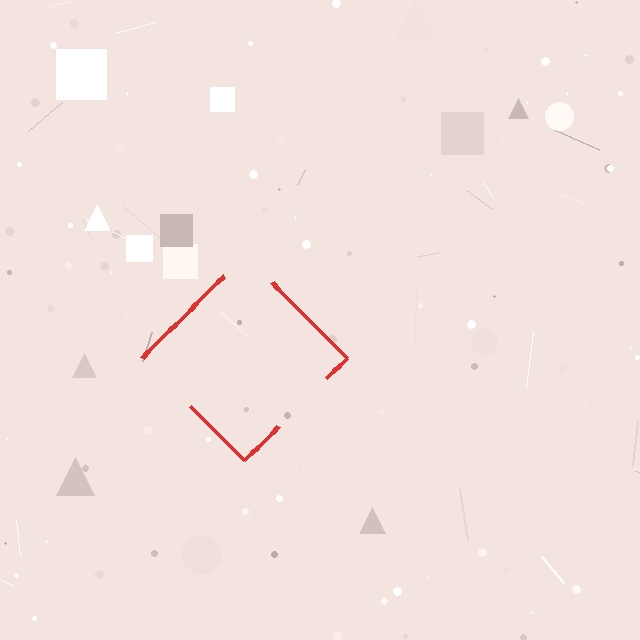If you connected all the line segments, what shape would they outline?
They would outline a diamond.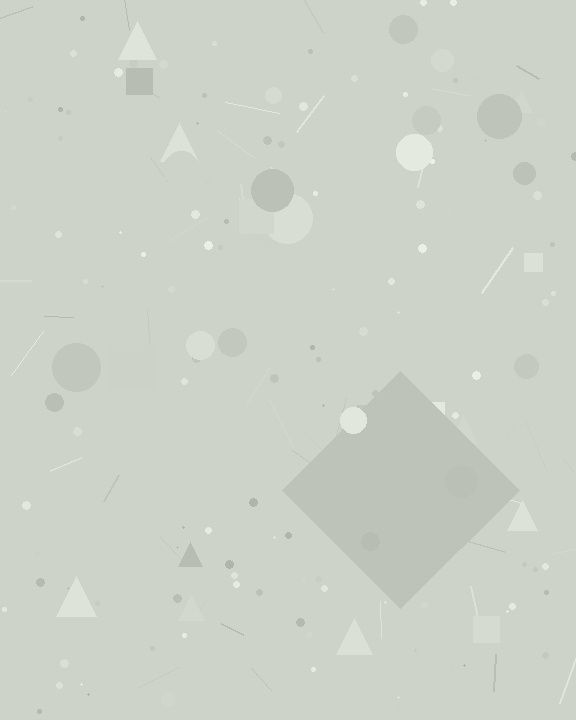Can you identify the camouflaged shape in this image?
The camouflaged shape is a diamond.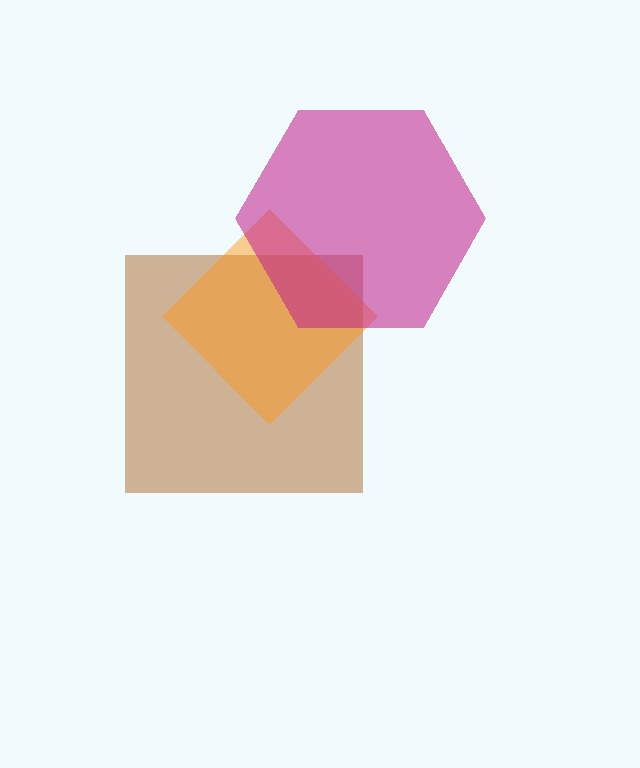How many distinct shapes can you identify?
There are 3 distinct shapes: a brown square, an orange diamond, a magenta hexagon.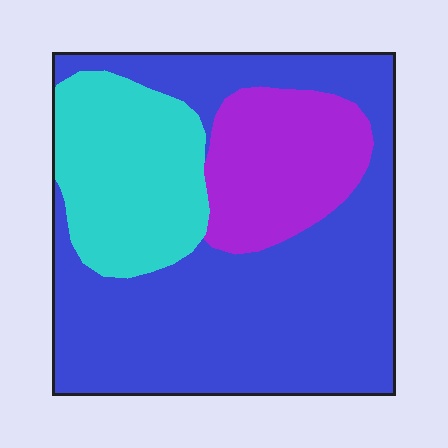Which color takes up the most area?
Blue, at roughly 60%.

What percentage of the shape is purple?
Purple takes up about one fifth (1/5) of the shape.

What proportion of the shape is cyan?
Cyan covers roughly 20% of the shape.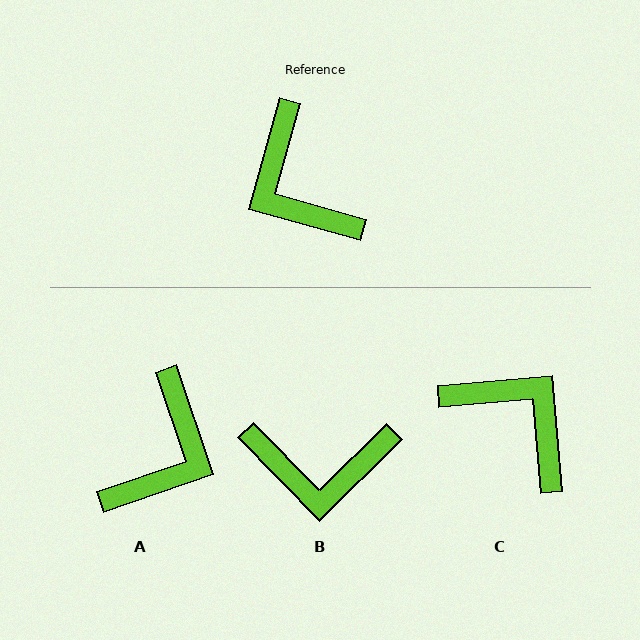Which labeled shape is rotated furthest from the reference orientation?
C, about 159 degrees away.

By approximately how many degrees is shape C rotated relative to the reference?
Approximately 159 degrees clockwise.